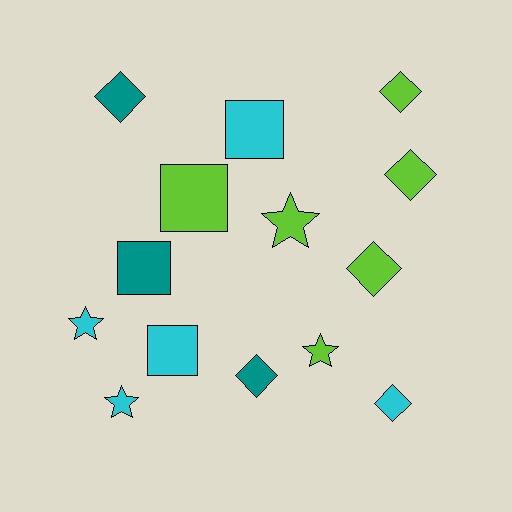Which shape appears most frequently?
Diamond, with 6 objects.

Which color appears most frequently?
Lime, with 6 objects.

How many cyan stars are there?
There are 2 cyan stars.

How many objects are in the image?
There are 14 objects.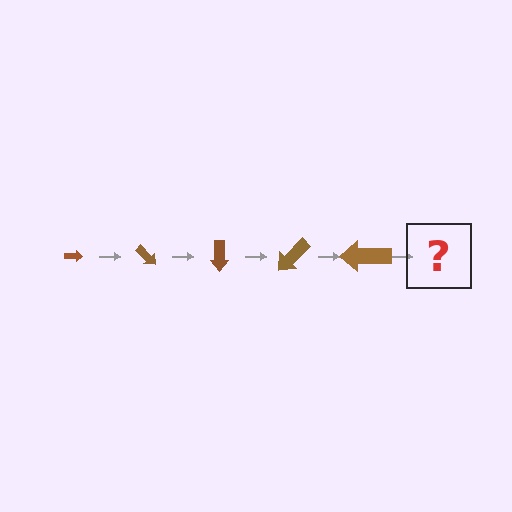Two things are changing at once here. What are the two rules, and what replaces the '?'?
The two rules are that the arrow grows larger each step and it rotates 45 degrees each step. The '?' should be an arrow, larger than the previous one and rotated 225 degrees from the start.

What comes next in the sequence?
The next element should be an arrow, larger than the previous one and rotated 225 degrees from the start.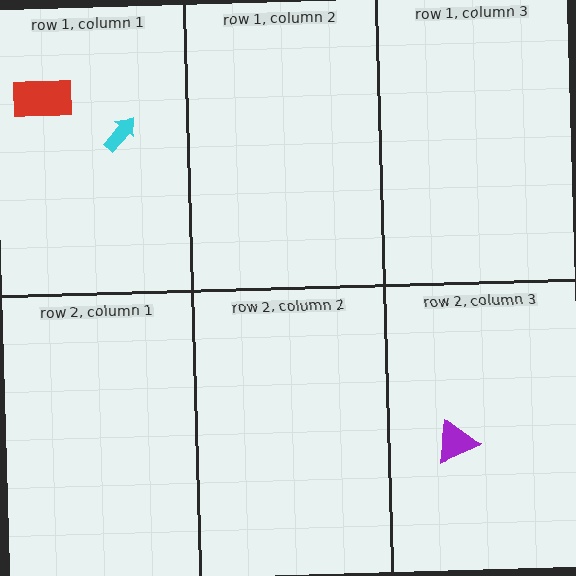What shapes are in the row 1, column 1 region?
The cyan arrow, the red rectangle.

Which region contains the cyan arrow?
The row 1, column 1 region.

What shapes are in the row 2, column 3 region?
The purple triangle.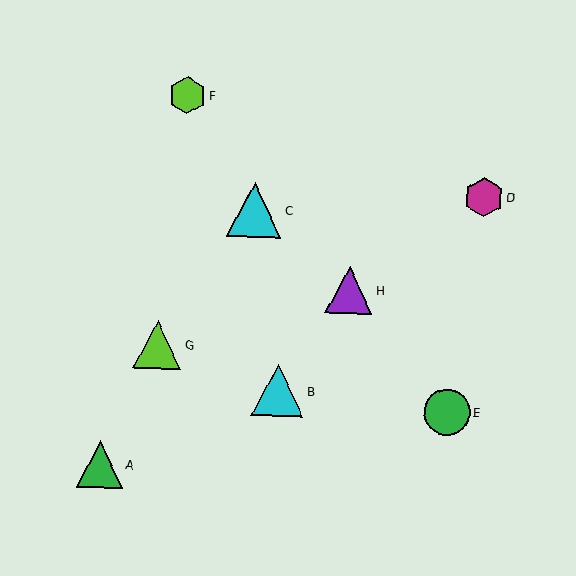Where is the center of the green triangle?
The center of the green triangle is at (100, 464).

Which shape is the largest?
The cyan triangle (labeled C) is the largest.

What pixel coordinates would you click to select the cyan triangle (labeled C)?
Click at (254, 210) to select the cyan triangle C.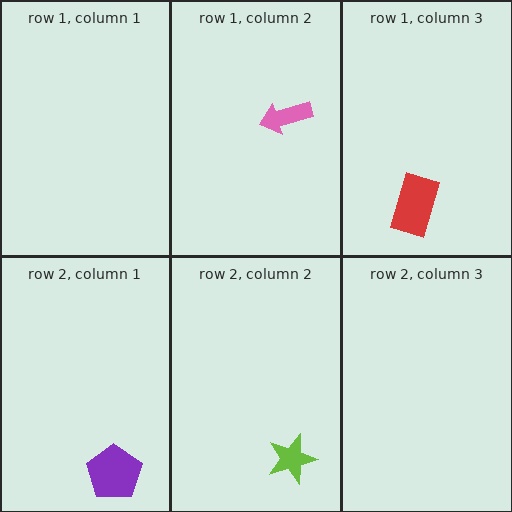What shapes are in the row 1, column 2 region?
The pink arrow.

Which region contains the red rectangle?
The row 1, column 3 region.